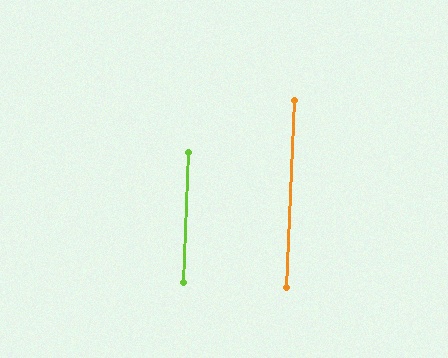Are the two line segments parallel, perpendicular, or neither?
Parallel — their directions differ by only 0.1°.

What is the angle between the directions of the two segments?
Approximately 0 degrees.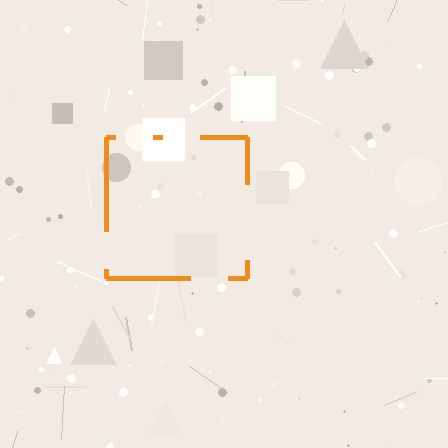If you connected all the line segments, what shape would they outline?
They would outline a square.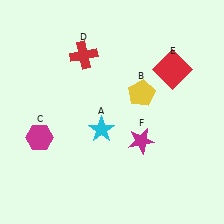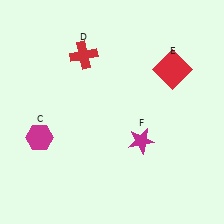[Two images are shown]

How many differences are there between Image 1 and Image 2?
There are 2 differences between the two images.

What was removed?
The yellow pentagon (B), the cyan star (A) were removed in Image 2.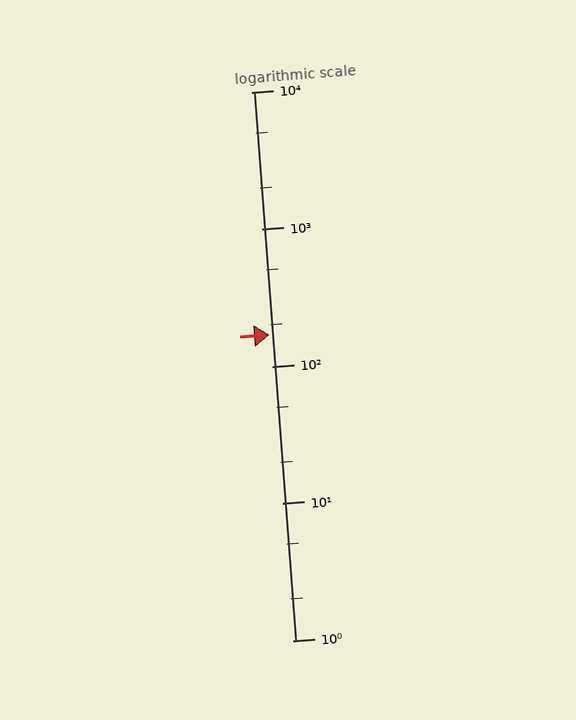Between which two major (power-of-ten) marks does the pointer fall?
The pointer is between 100 and 1000.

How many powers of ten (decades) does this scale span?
The scale spans 4 decades, from 1 to 10000.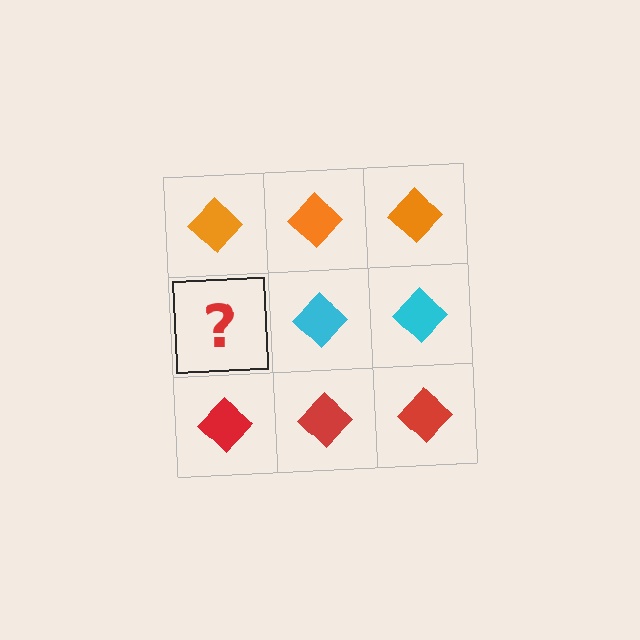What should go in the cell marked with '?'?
The missing cell should contain a cyan diamond.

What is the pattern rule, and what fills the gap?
The rule is that each row has a consistent color. The gap should be filled with a cyan diamond.